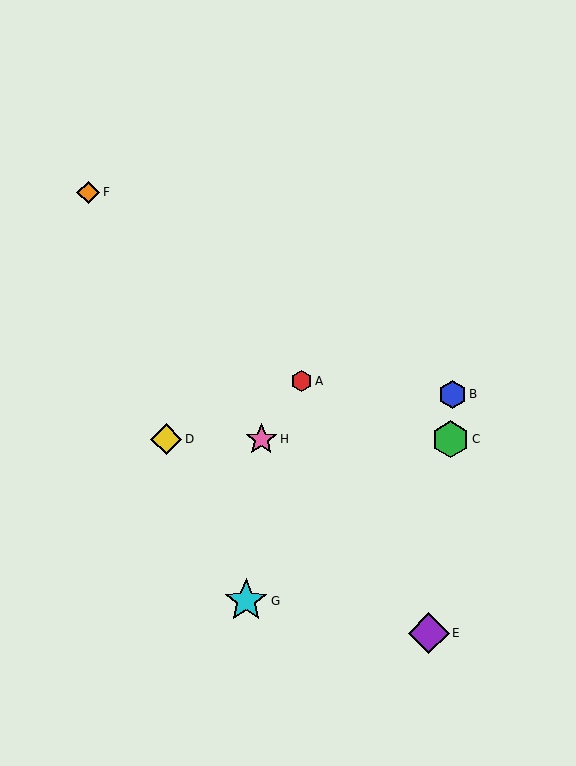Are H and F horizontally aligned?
No, H is at y≈439 and F is at y≈193.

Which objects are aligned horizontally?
Objects C, D, H are aligned horizontally.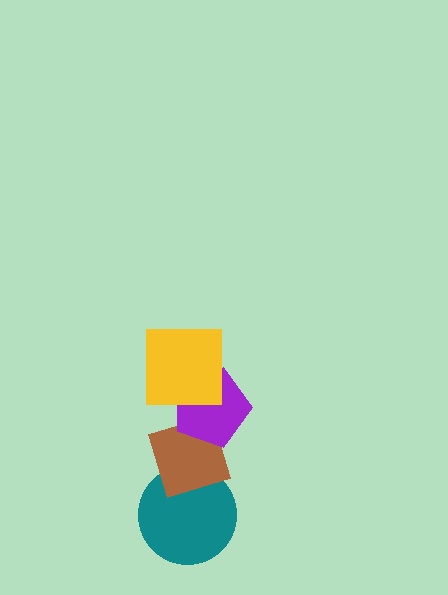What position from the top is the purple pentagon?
The purple pentagon is 2nd from the top.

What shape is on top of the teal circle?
The brown diamond is on top of the teal circle.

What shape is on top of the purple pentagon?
The yellow square is on top of the purple pentagon.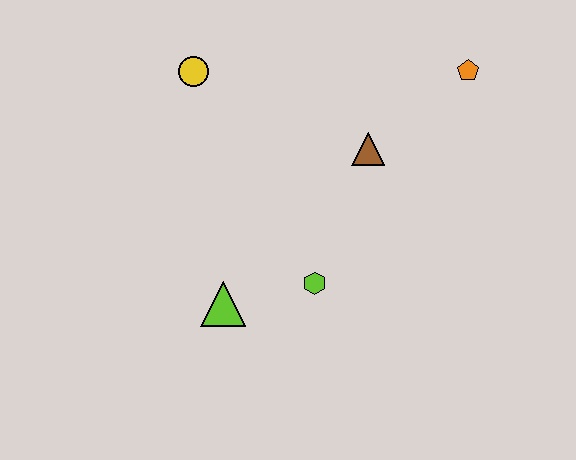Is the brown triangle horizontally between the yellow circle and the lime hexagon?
No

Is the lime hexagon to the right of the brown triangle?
No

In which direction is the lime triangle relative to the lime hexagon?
The lime triangle is to the left of the lime hexagon.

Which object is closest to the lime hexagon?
The lime triangle is closest to the lime hexagon.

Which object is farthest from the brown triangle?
The lime triangle is farthest from the brown triangle.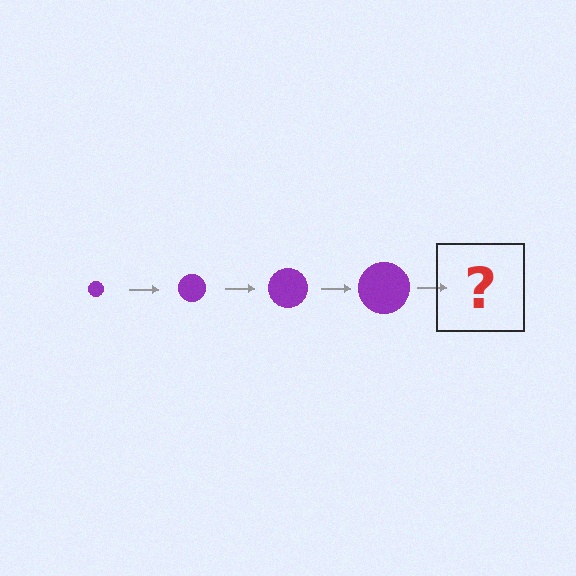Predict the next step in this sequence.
The next step is a purple circle, larger than the previous one.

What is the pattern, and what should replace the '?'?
The pattern is that the circle gets progressively larger each step. The '?' should be a purple circle, larger than the previous one.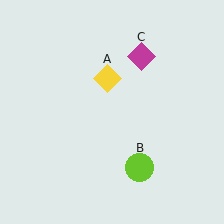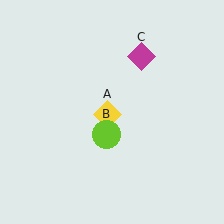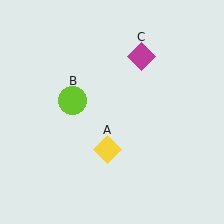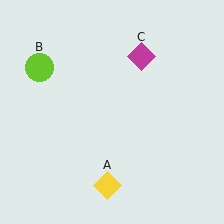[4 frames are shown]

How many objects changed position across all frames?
2 objects changed position: yellow diamond (object A), lime circle (object B).